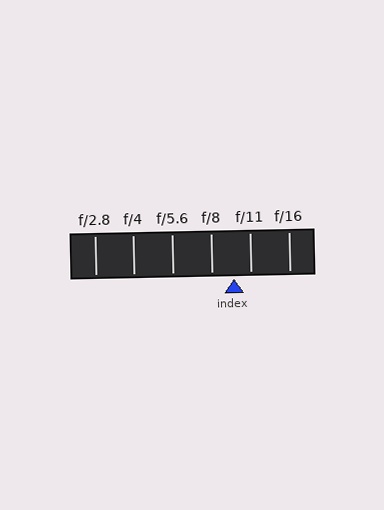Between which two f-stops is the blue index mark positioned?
The index mark is between f/8 and f/11.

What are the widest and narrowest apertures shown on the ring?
The widest aperture shown is f/2.8 and the narrowest is f/16.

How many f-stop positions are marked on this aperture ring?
There are 6 f-stop positions marked.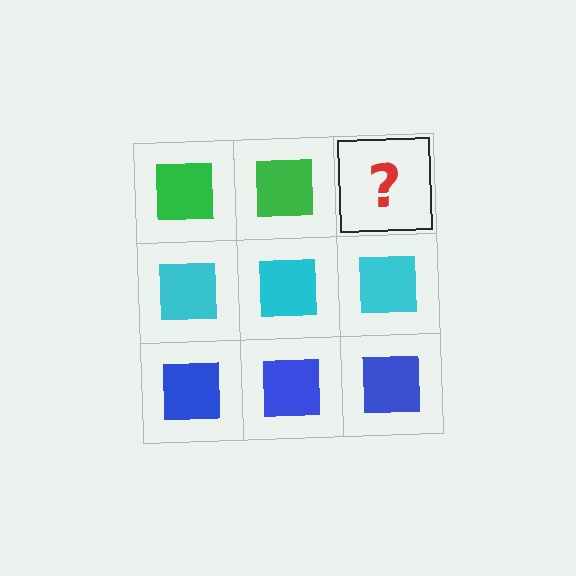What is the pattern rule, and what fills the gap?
The rule is that each row has a consistent color. The gap should be filled with a green square.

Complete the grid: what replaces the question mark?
The question mark should be replaced with a green square.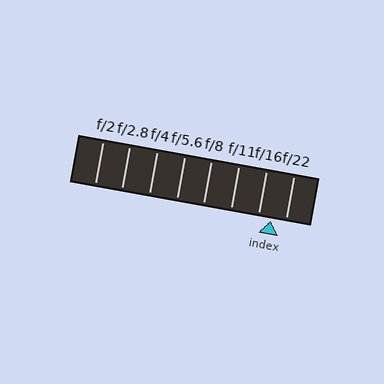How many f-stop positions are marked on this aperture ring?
There are 8 f-stop positions marked.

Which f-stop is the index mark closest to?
The index mark is closest to f/16.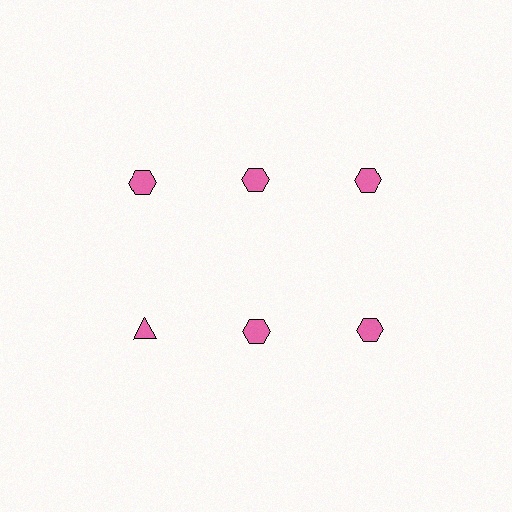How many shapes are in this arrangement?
There are 6 shapes arranged in a grid pattern.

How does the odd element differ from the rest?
It has a different shape: triangle instead of hexagon.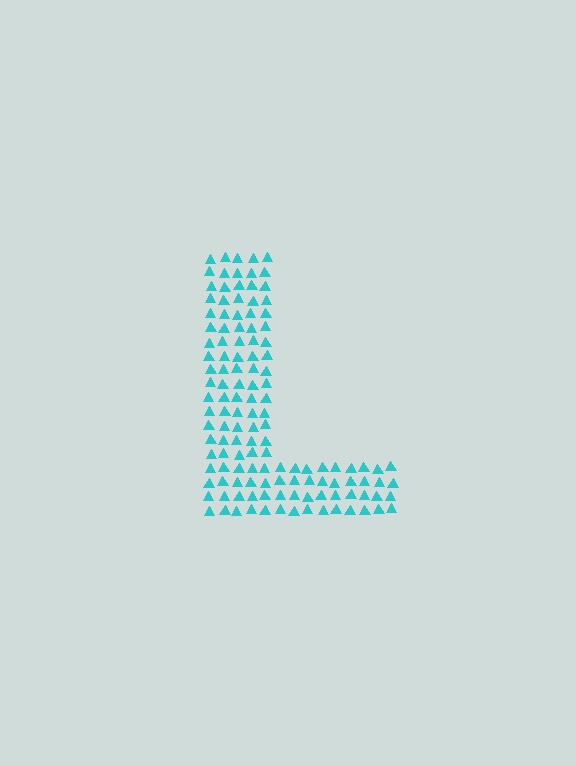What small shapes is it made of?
It is made of small triangles.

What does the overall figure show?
The overall figure shows the letter L.